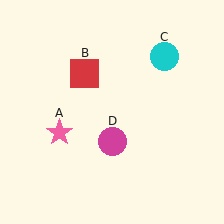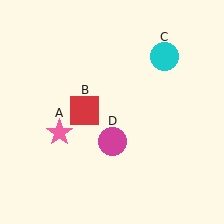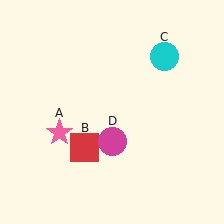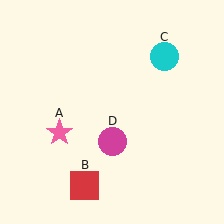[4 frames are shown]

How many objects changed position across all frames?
1 object changed position: red square (object B).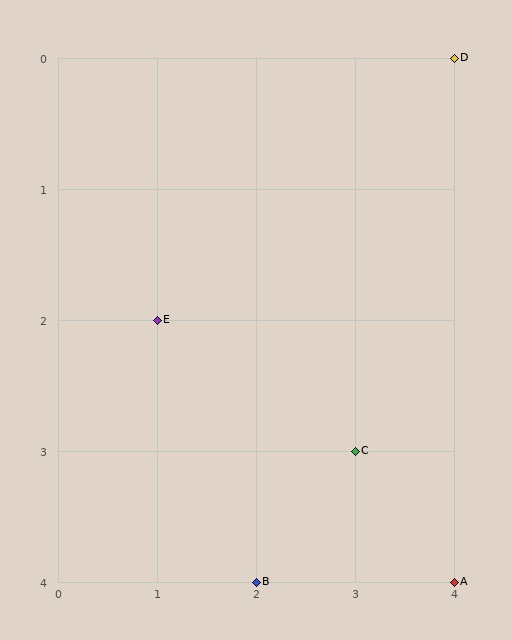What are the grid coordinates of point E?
Point E is at grid coordinates (1, 2).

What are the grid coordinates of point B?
Point B is at grid coordinates (2, 4).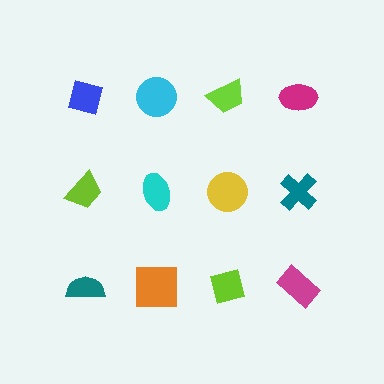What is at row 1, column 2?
A cyan circle.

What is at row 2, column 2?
A cyan ellipse.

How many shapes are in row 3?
4 shapes.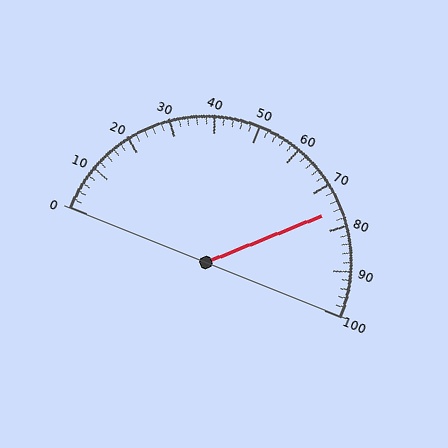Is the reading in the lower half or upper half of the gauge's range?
The reading is in the upper half of the range (0 to 100).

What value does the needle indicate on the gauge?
The needle indicates approximately 76.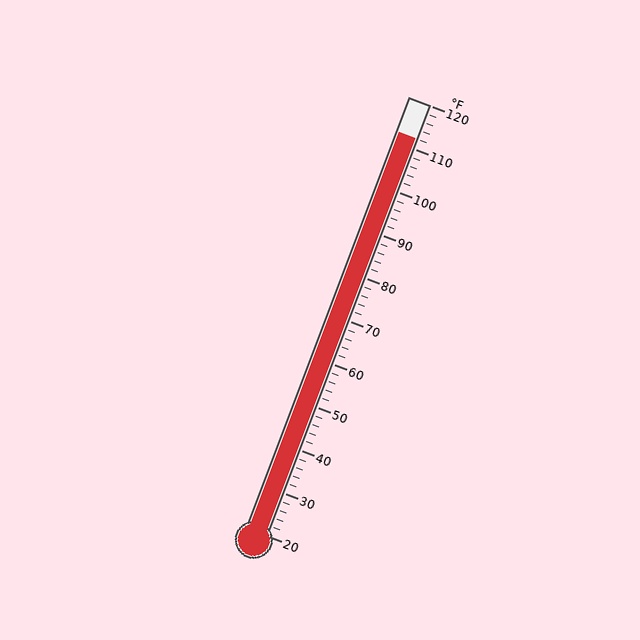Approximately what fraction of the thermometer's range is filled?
The thermometer is filled to approximately 90% of its range.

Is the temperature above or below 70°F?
The temperature is above 70°F.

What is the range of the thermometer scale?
The thermometer scale ranges from 20°F to 120°F.